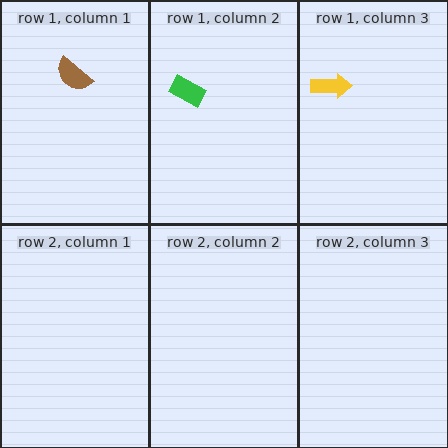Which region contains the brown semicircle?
The row 1, column 1 region.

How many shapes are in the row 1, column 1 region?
1.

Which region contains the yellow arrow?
The row 1, column 3 region.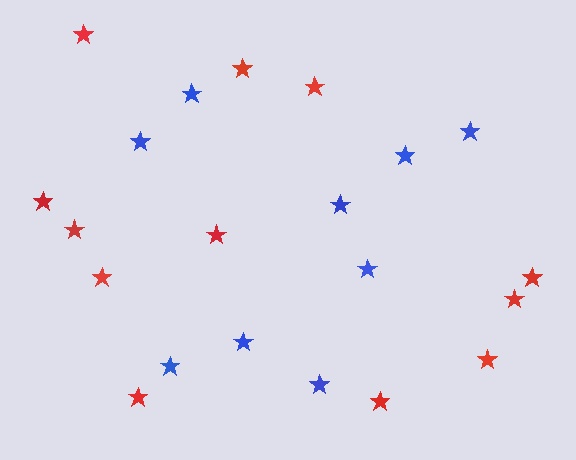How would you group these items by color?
There are 2 groups: one group of red stars (12) and one group of blue stars (9).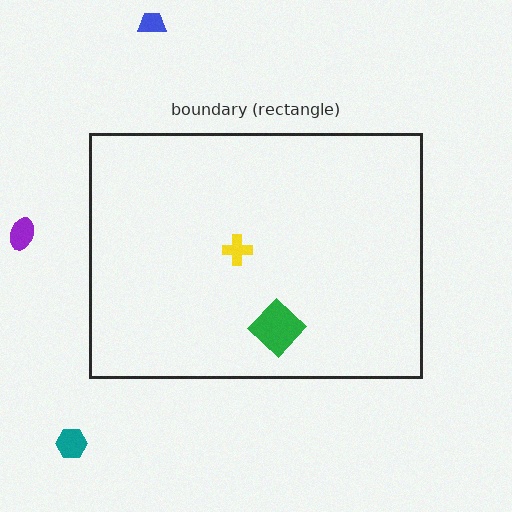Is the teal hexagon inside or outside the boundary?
Outside.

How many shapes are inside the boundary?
2 inside, 3 outside.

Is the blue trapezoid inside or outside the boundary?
Outside.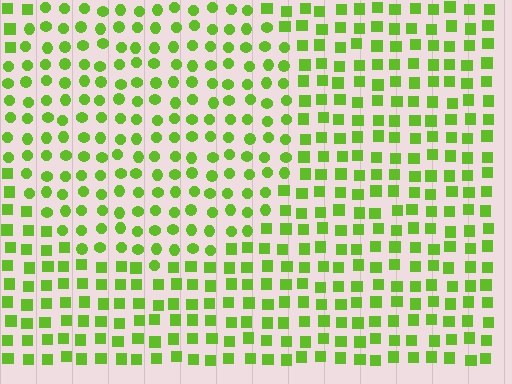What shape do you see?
I see a circle.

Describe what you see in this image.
The image is filled with small lime elements arranged in a uniform grid. A circle-shaped region contains circles, while the surrounding area contains squares. The boundary is defined purely by the change in element shape.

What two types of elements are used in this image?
The image uses circles inside the circle region and squares outside it.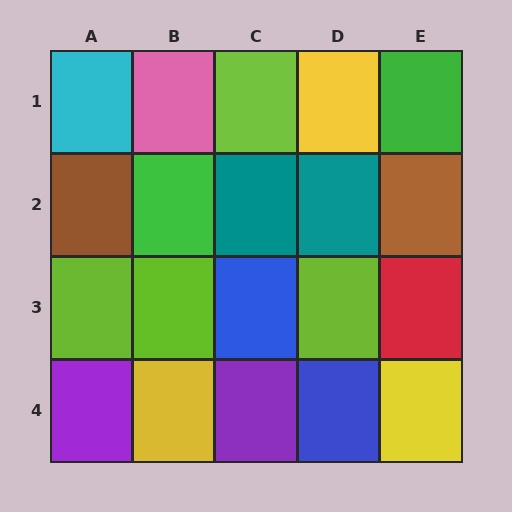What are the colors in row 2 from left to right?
Brown, green, teal, teal, brown.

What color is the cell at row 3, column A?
Lime.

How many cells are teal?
2 cells are teal.